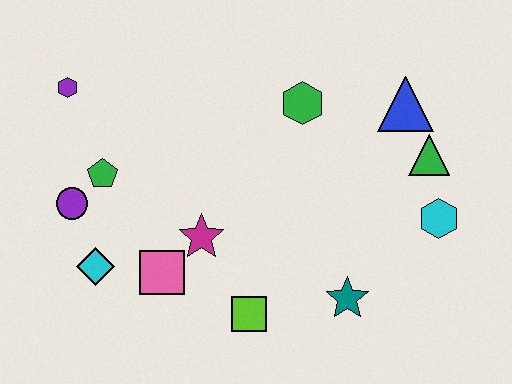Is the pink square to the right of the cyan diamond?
Yes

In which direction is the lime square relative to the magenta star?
The lime square is below the magenta star.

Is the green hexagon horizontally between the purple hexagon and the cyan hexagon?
Yes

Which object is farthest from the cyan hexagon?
The purple hexagon is farthest from the cyan hexagon.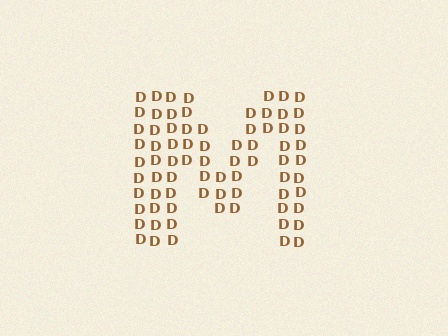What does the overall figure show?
The overall figure shows the letter M.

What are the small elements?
The small elements are letter D's.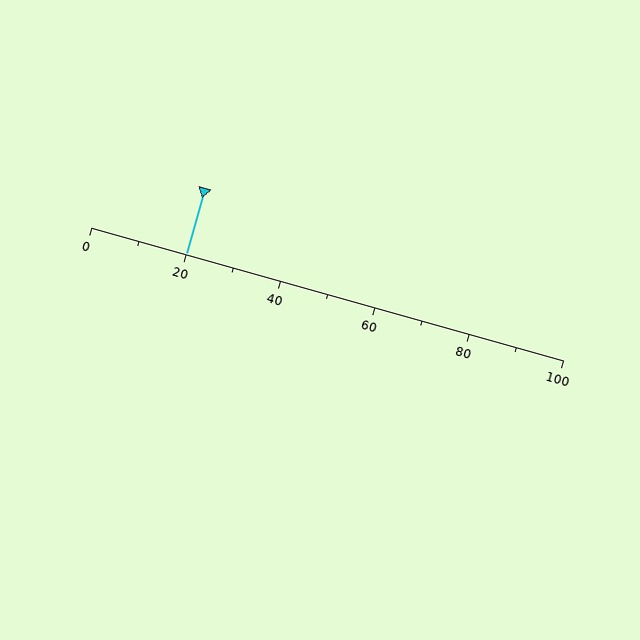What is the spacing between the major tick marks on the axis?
The major ticks are spaced 20 apart.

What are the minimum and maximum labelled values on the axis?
The axis runs from 0 to 100.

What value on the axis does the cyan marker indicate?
The marker indicates approximately 20.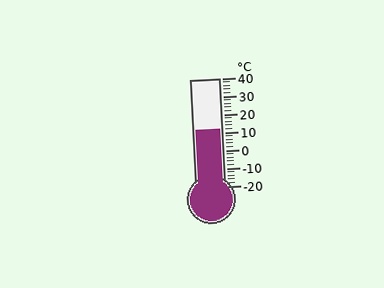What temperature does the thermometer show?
The thermometer shows approximately 12°C.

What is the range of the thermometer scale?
The thermometer scale ranges from -20°C to 40°C.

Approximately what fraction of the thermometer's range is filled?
The thermometer is filled to approximately 55% of its range.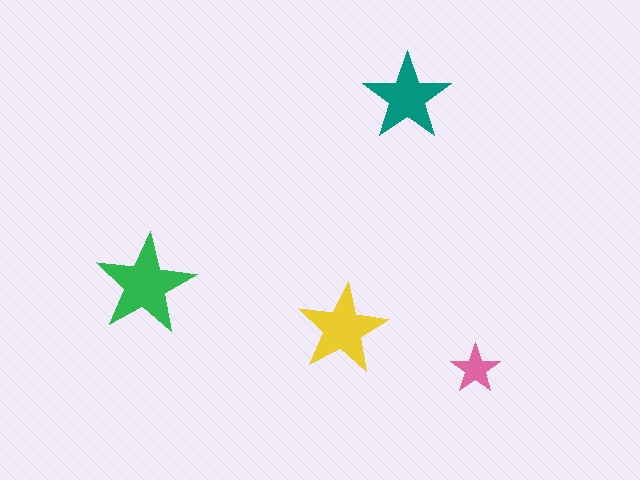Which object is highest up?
The teal star is topmost.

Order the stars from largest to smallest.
the green one, the yellow one, the teal one, the pink one.